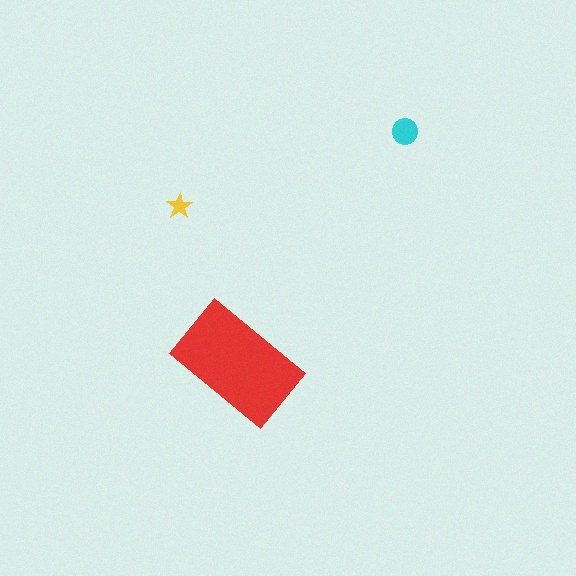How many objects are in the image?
There are 3 objects in the image.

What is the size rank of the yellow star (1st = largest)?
3rd.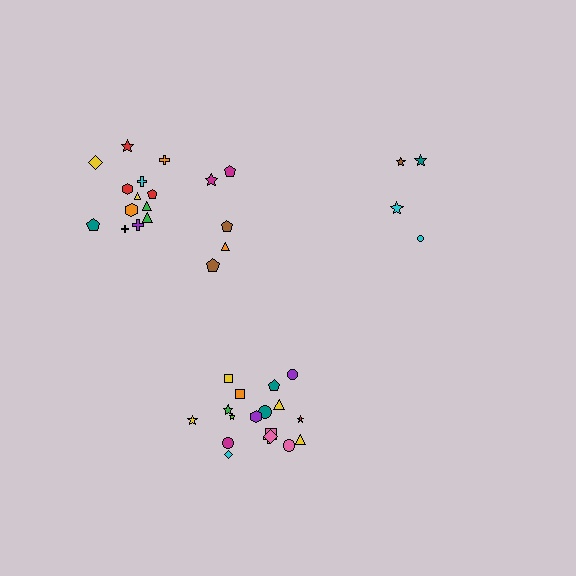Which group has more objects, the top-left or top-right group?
The top-left group.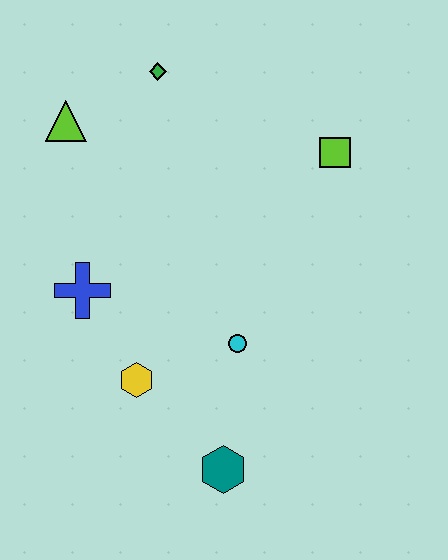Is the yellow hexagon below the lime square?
Yes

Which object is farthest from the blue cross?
The lime square is farthest from the blue cross.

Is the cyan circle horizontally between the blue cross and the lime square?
Yes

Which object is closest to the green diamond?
The lime triangle is closest to the green diamond.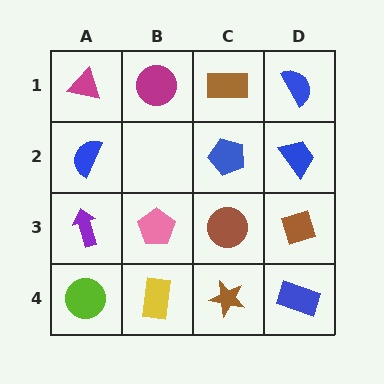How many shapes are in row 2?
3 shapes.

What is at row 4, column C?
A brown star.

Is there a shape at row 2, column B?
No, that cell is empty.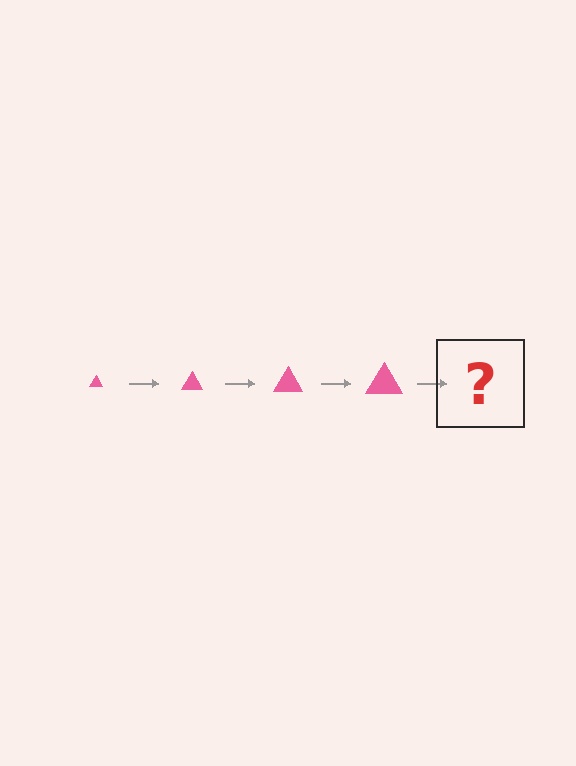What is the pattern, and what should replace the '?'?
The pattern is that the triangle gets progressively larger each step. The '?' should be a pink triangle, larger than the previous one.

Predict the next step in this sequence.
The next step is a pink triangle, larger than the previous one.